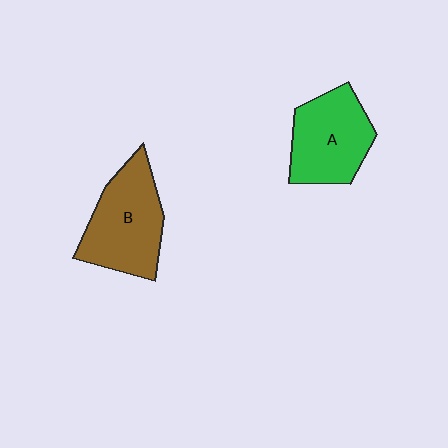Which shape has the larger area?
Shape B (brown).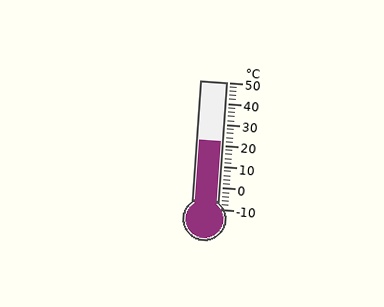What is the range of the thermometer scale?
The thermometer scale ranges from -10°C to 50°C.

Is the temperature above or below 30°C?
The temperature is below 30°C.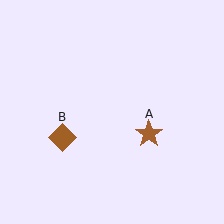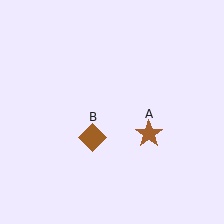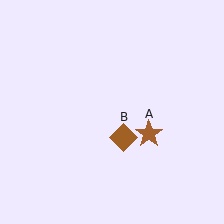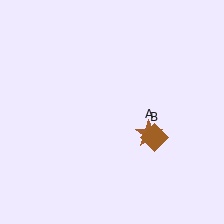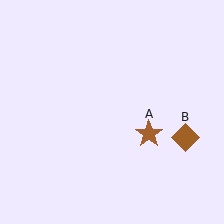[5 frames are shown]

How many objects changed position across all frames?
1 object changed position: brown diamond (object B).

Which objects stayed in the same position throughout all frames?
Brown star (object A) remained stationary.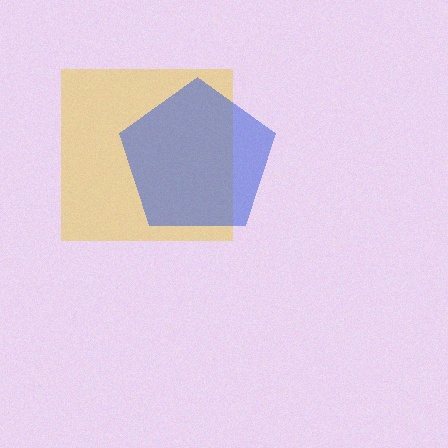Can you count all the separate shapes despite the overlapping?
Yes, there are 2 separate shapes.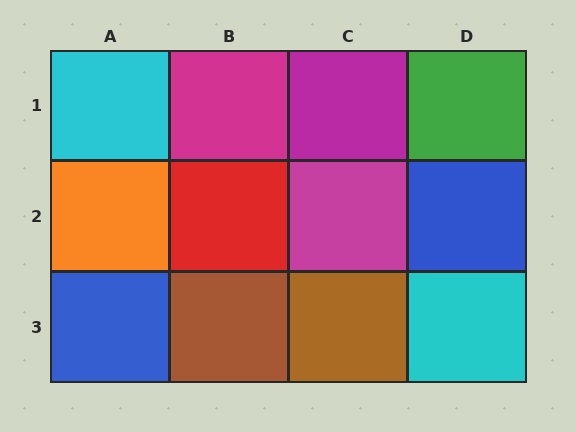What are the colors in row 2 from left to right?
Orange, red, magenta, blue.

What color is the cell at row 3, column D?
Cyan.